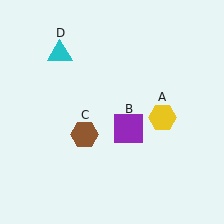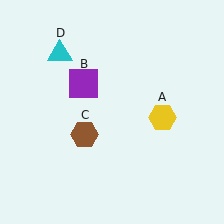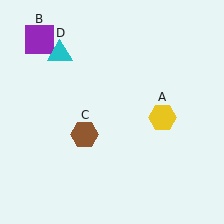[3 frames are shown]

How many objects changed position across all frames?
1 object changed position: purple square (object B).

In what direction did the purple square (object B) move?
The purple square (object B) moved up and to the left.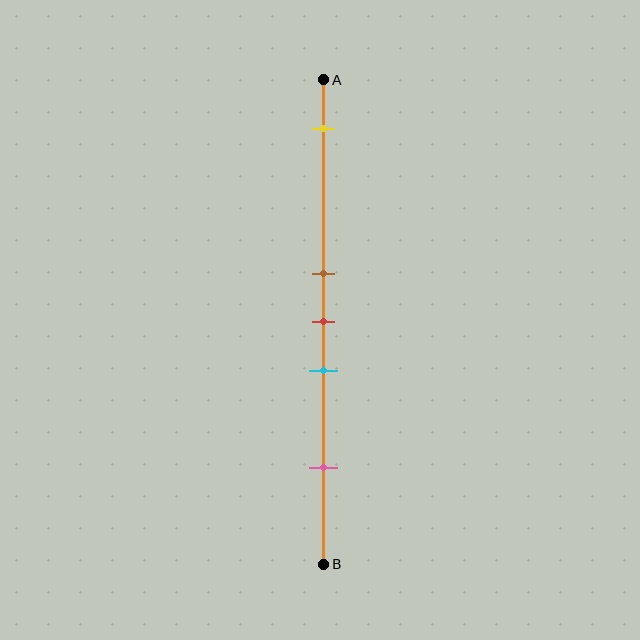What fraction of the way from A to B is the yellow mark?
The yellow mark is approximately 10% (0.1) of the way from A to B.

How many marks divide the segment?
There are 5 marks dividing the segment.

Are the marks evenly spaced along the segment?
No, the marks are not evenly spaced.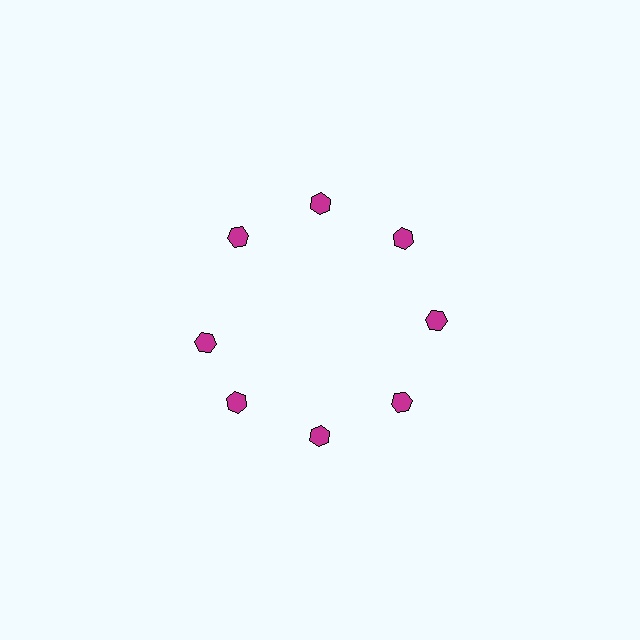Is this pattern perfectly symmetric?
No. The 8 magenta hexagons are arranged in a ring, but one element near the 9 o'clock position is rotated out of alignment along the ring, breaking the 8-fold rotational symmetry.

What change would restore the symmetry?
The symmetry would be restored by rotating it back into even spacing with its neighbors so that all 8 hexagons sit at equal angles and equal distance from the center.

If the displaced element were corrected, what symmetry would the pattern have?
It would have 8-fold rotational symmetry — the pattern would map onto itself every 45 degrees.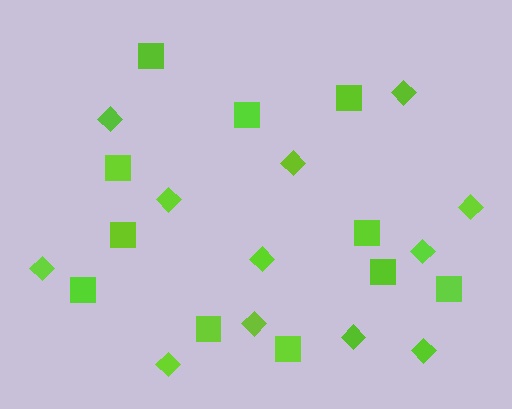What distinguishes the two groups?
There are 2 groups: one group of diamonds (12) and one group of squares (11).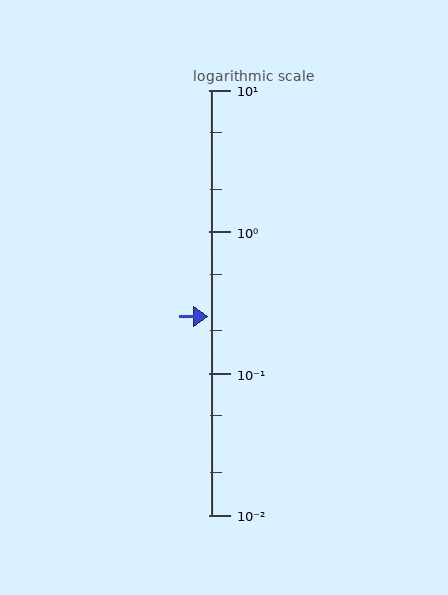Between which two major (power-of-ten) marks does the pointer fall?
The pointer is between 0.1 and 1.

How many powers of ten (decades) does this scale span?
The scale spans 3 decades, from 0.01 to 10.